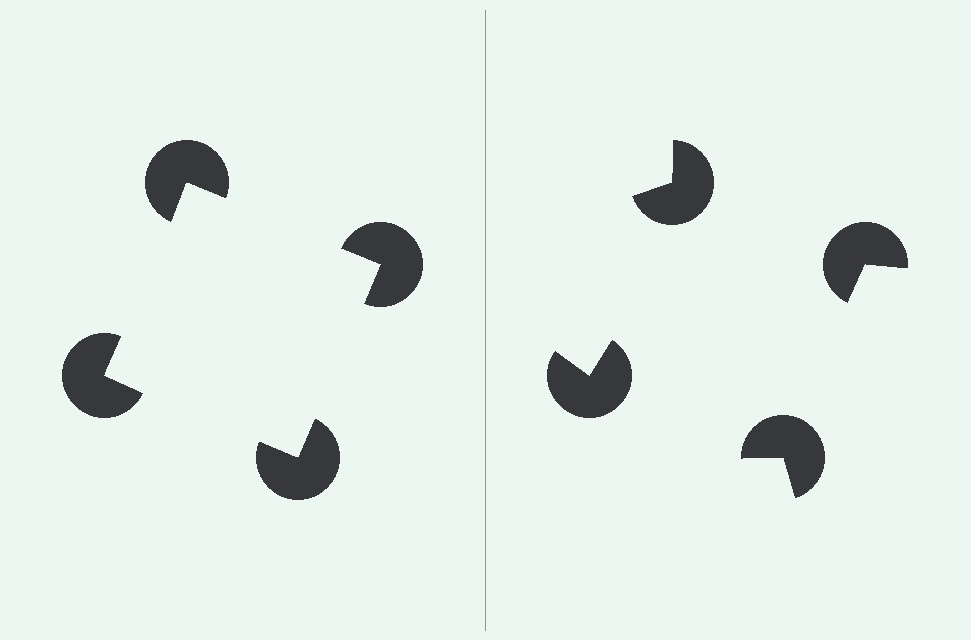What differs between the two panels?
The pac-man discs are positioned identically on both sides; only the wedge orientations differ. On the left they align to a square; on the right they are misaligned.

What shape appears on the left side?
An illusory square.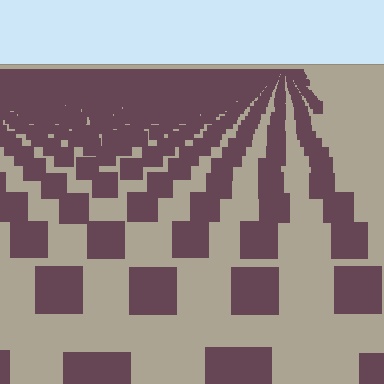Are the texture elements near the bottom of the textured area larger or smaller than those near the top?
Larger. Near the bottom, elements are closer to the viewer and appear at a bigger on-screen size.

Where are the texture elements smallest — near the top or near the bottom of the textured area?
Near the top.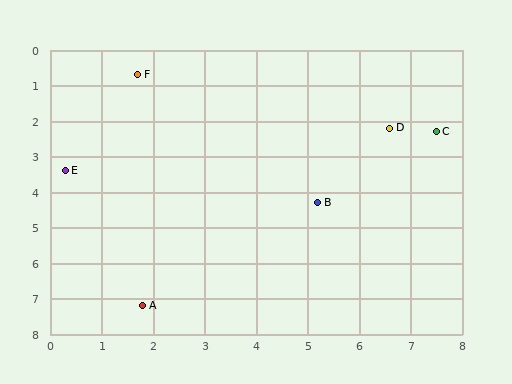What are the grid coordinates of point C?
Point C is at approximately (7.5, 2.3).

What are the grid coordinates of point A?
Point A is at approximately (1.8, 7.2).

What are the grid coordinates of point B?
Point B is at approximately (5.2, 4.3).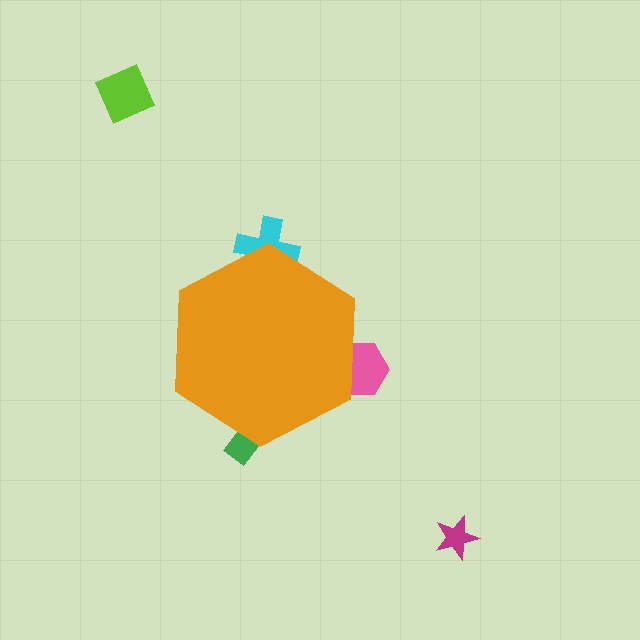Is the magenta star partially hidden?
No, the magenta star is fully visible.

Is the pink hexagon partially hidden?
Yes, the pink hexagon is partially hidden behind the orange hexagon.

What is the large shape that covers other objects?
An orange hexagon.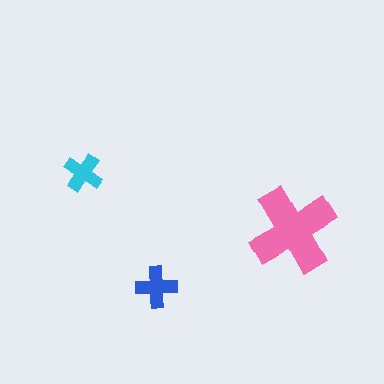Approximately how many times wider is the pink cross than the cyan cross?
About 2 times wider.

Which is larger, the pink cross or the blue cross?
The pink one.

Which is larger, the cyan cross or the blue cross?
The blue one.